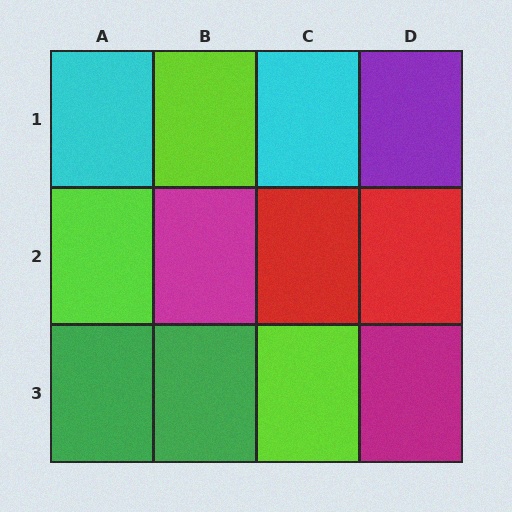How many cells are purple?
1 cell is purple.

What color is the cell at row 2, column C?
Red.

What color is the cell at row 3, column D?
Magenta.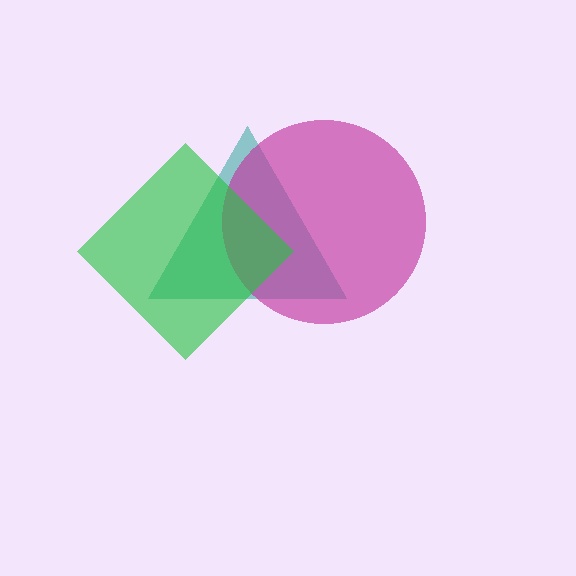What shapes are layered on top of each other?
The layered shapes are: a teal triangle, a magenta circle, a green diamond.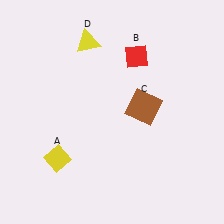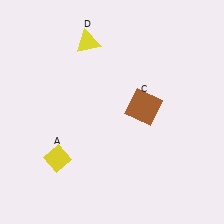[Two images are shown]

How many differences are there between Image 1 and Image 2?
There is 1 difference between the two images.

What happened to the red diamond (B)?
The red diamond (B) was removed in Image 2. It was in the top-right area of Image 1.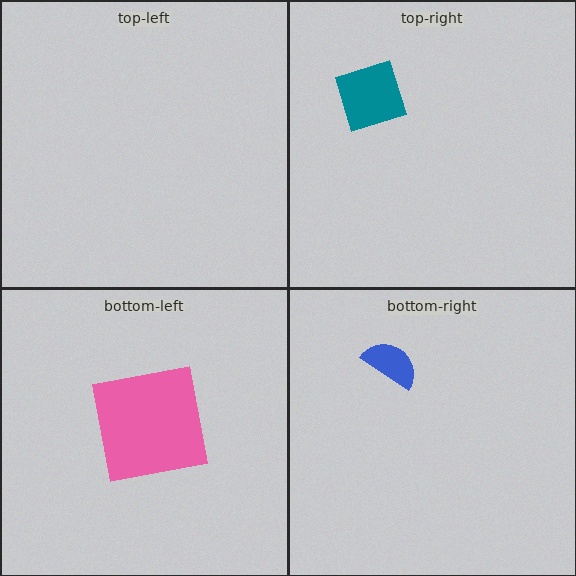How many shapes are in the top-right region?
1.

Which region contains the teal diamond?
The top-right region.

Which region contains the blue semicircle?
The bottom-right region.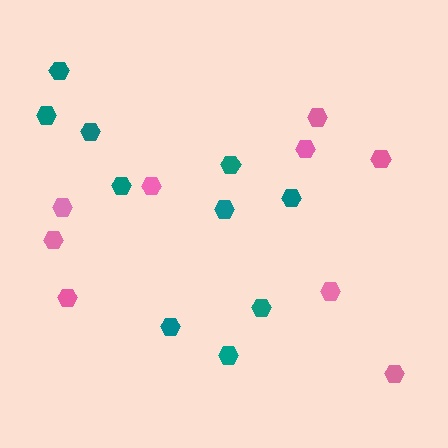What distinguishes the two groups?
There are 2 groups: one group of teal hexagons (10) and one group of pink hexagons (9).